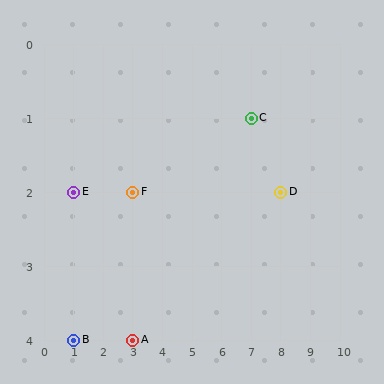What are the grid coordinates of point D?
Point D is at grid coordinates (8, 2).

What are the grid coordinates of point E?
Point E is at grid coordinates (1, 2).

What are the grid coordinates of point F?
Point F is at grid coordinates (3, 2).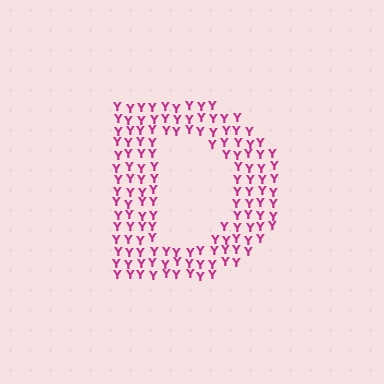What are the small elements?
The small elements are letter Y's.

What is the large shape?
The large shape is the letter D.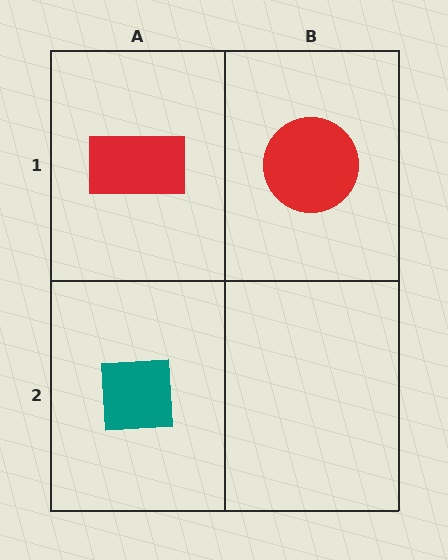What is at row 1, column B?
A red circle.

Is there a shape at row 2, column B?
No, that cell is empty.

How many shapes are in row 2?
1 shape.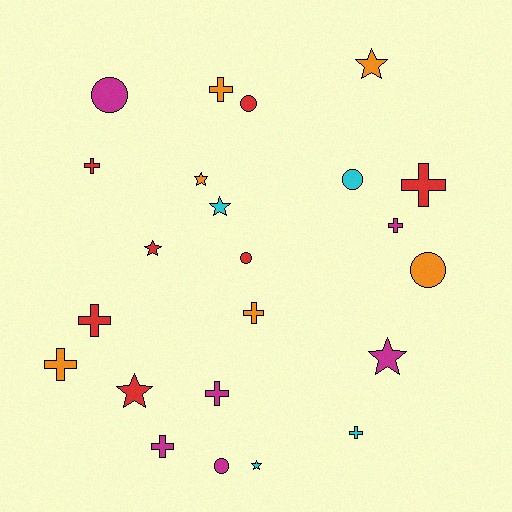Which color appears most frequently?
Red, with 7 objects.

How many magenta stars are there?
There is 1 magenta star.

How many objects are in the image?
There are 23 objects.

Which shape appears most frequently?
Cross, with 10 objects.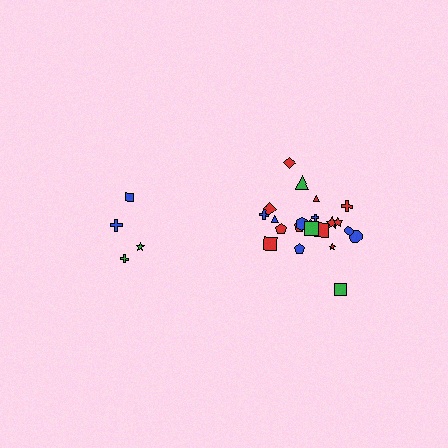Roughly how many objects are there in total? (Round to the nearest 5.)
Roughly 25 objects in total.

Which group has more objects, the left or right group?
The right group.